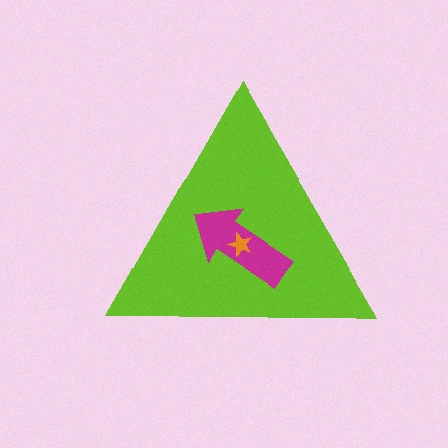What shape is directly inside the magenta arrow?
The orange star.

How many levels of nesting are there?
3.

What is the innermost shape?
The orange star.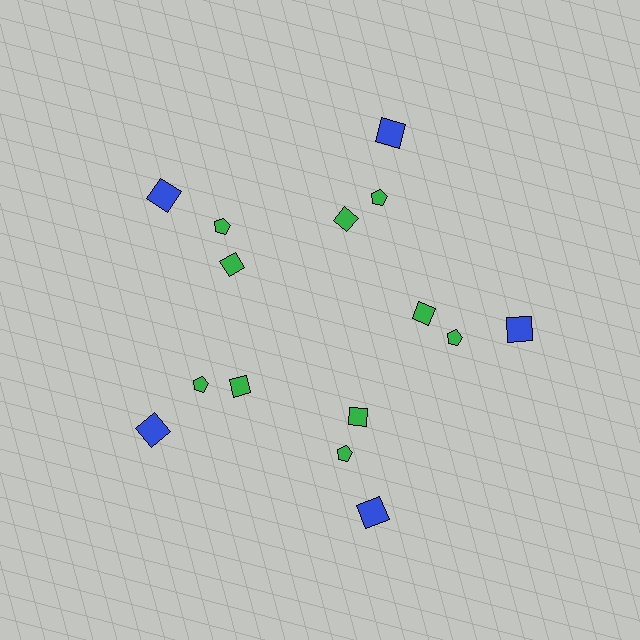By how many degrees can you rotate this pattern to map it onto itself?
The pattern maps onto itself every 72 degrees of rotation.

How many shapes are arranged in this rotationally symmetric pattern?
There are 15 shapes, arranged in 5 groups of 3.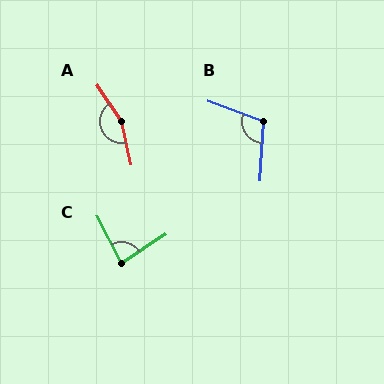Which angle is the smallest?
C, at approximately 83 degrees.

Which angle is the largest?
A, at approximately 158 degrees.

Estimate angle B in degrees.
Approximately 107 degrees.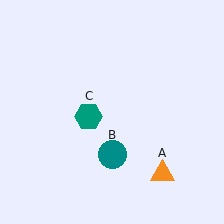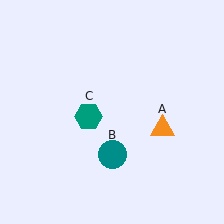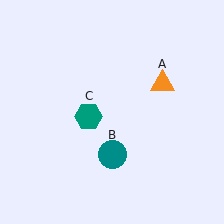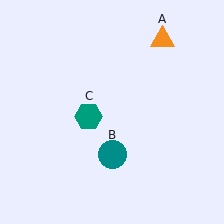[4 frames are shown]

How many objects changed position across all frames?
1 object changed position: orange triangle (object A).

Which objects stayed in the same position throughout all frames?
Teal circle (object B) and teal hexagon (object C) remained stationary.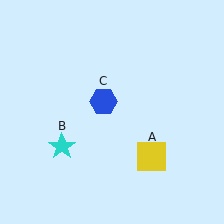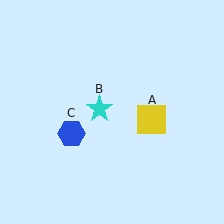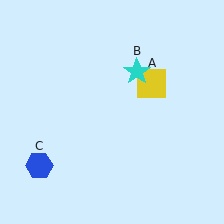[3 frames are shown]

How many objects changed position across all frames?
3 objects changed position: yellow square (object A), cyan star (object B), blue hexagon (object C).